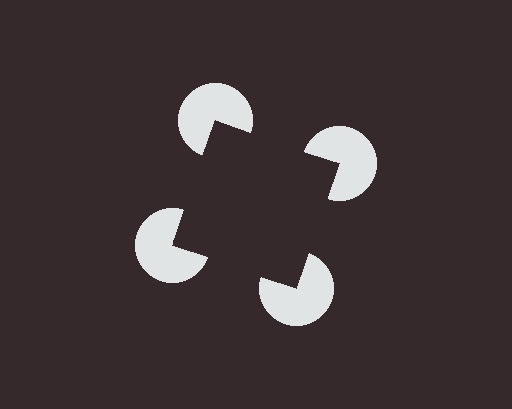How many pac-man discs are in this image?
There are 4 — one at each vertex of the illusory square.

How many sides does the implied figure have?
4 sides.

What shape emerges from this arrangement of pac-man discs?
An illusory square — its edges are inferred from the aligned wedge cuts in the pac-man discs, not physically drawn.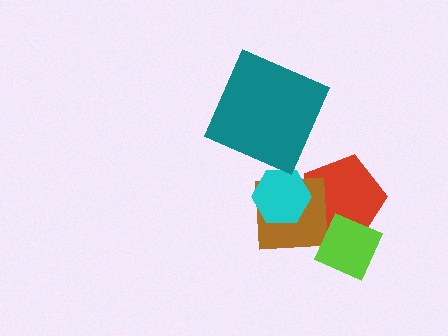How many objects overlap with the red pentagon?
3 objects overlap with the red pentagon.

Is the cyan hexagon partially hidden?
No, no other shape covers it.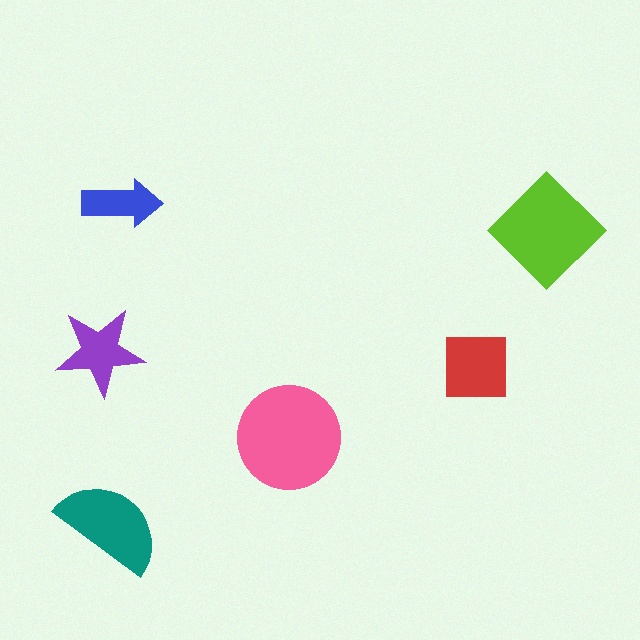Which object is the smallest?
The blue arrow.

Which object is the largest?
The pink circle.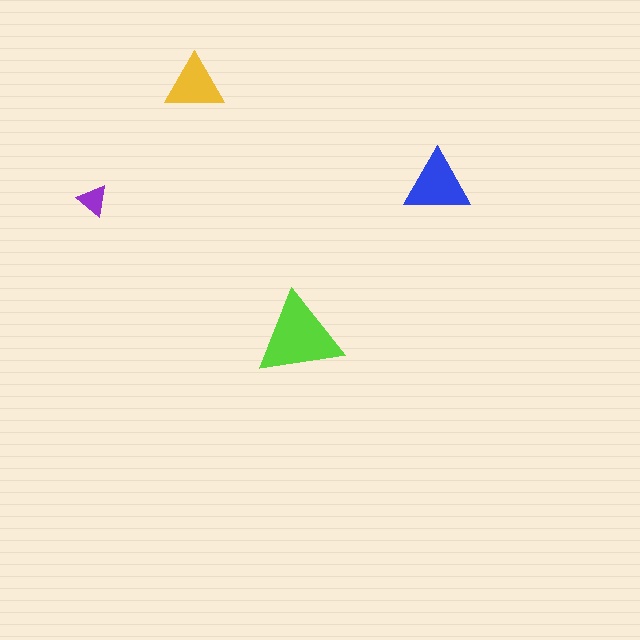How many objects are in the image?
There are 4 objects in the image.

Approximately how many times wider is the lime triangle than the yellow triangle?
About 1.5 times wider.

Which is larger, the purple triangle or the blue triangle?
The blue one.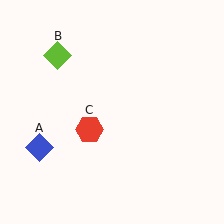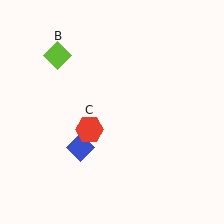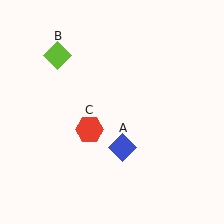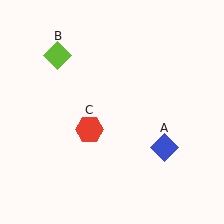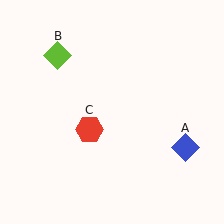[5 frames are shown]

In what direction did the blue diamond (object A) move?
The blue diamond (object A) moved right.